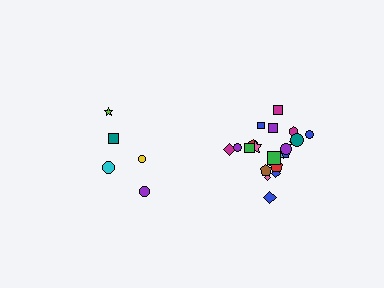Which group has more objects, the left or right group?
The right group.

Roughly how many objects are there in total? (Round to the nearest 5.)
Roughly 25 objects in total.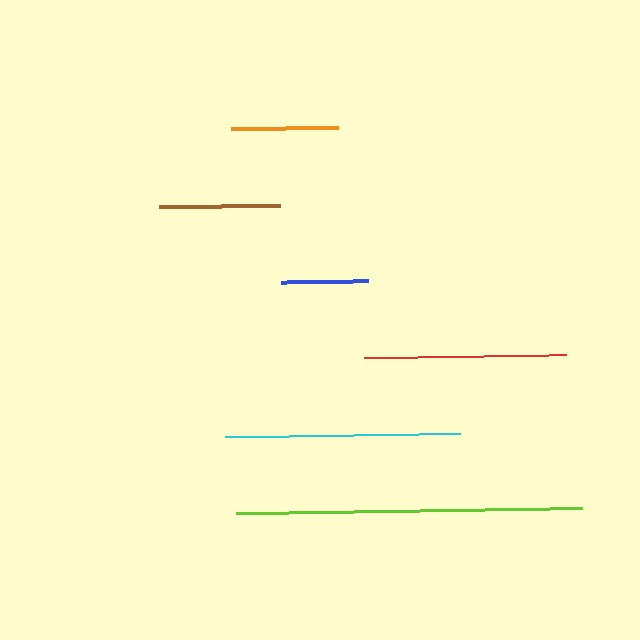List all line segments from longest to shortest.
From longest to shortest: lime, cyan, red, brown, orange, blue.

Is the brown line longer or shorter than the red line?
The red line is longer than the brown line.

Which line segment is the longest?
The lime line is the longest at approximately 346 pixels.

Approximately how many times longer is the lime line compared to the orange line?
The lime line is approximately 3.3 times the length of the orange line.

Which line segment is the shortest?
The blue line is the shortest at approximately 87 pixels.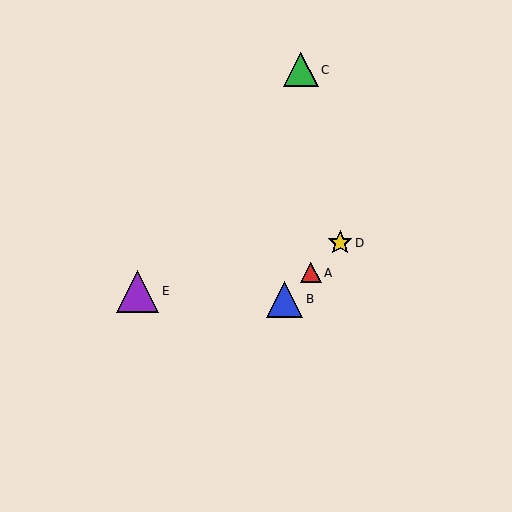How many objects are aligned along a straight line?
3 objects (A, B, D) are aligned along a straight line.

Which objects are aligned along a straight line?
Objects A, B, D are aligned along a straight line.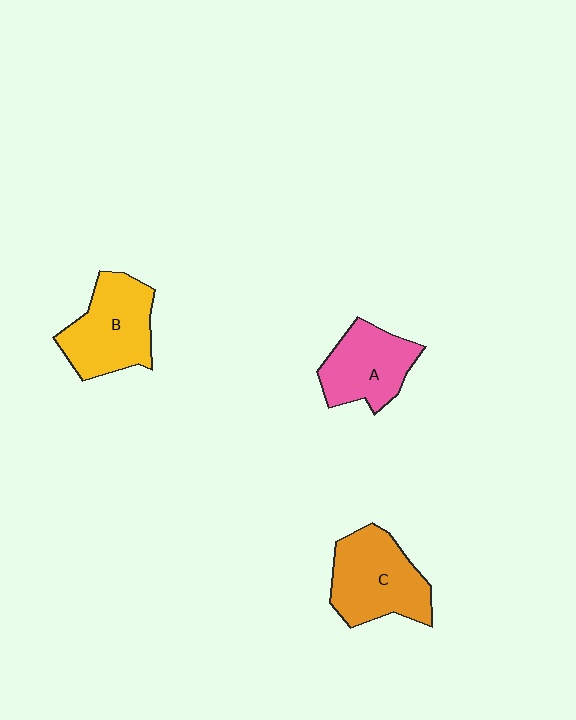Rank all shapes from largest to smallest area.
From largest to smallest: C (orange), B (yellow), A (pink).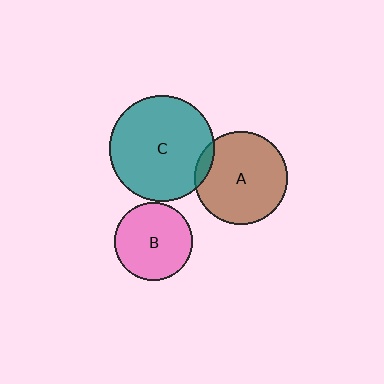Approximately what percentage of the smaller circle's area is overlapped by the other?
Approximately 10%.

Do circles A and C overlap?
Yes.